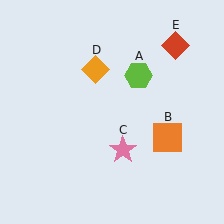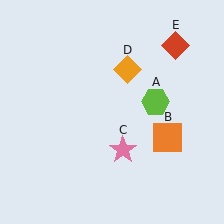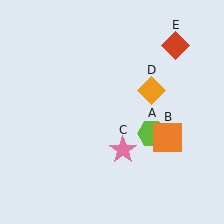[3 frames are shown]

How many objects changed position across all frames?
2 objects changed position: lime hexagon (object A), orange diamond (object D).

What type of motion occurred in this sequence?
The lime hexagon (object A), orange diamond (object D) rotated clockwise around the center of the scene.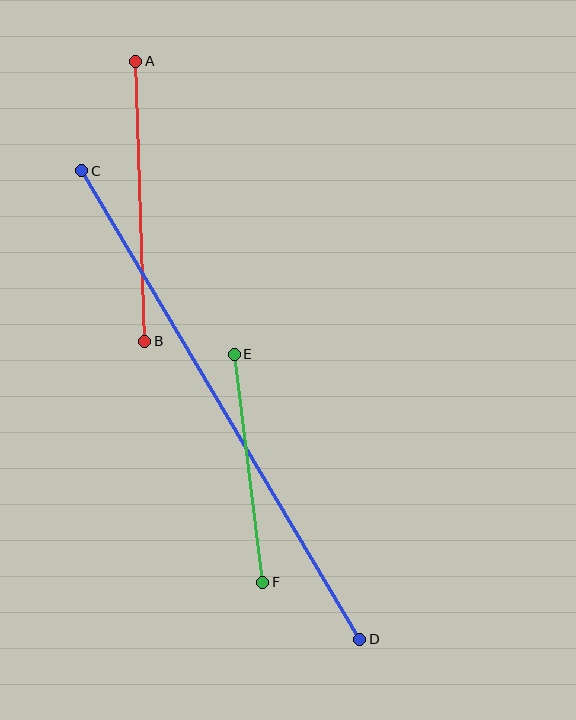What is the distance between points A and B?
The distance is approximately 280 pixels.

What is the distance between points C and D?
The distance is approximately 544 pixels.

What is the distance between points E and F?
The distance is approximately 230 pixels.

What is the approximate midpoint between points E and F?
The midpoint is at approximately (248, 468) pixels.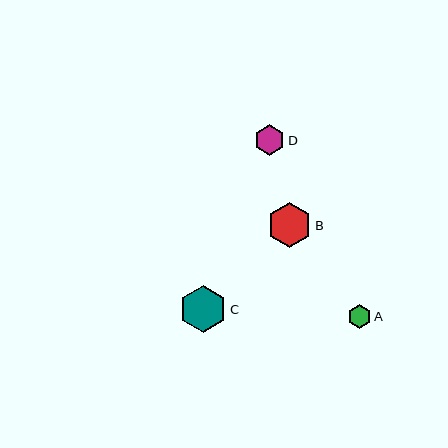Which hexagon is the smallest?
Hexagon A is the smallest with a size of approximately 23 pixels.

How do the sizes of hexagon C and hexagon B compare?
Hexagon C and hexagon B are approximately the same size.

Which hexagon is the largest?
Hexagon C is the largest with a size of approximately 47 pixels.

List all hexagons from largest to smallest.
From largest to smallest: C, B, D, A.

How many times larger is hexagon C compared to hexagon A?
Hexagon C is approximately 2.0 times the size of hexagon A.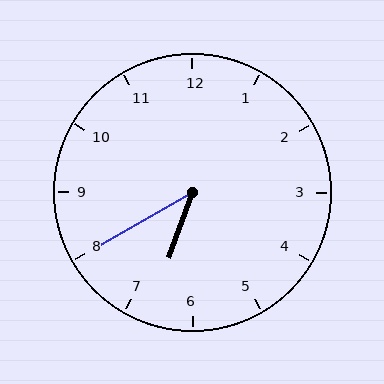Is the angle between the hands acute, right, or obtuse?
It is acute.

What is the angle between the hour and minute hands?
Approximately 40 degrees.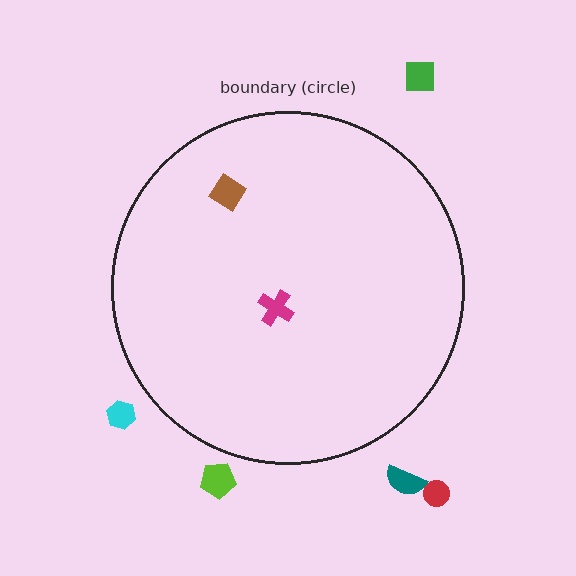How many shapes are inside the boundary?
2 inside, 5 outside.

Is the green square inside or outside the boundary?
Outside.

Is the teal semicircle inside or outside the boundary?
Outside.